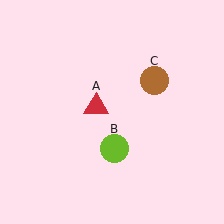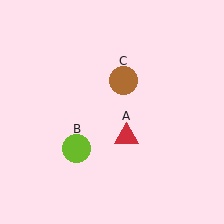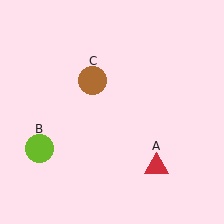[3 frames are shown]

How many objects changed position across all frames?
3 objects changed position: red triangle (object A), lime circle (object B), brown circle (object C).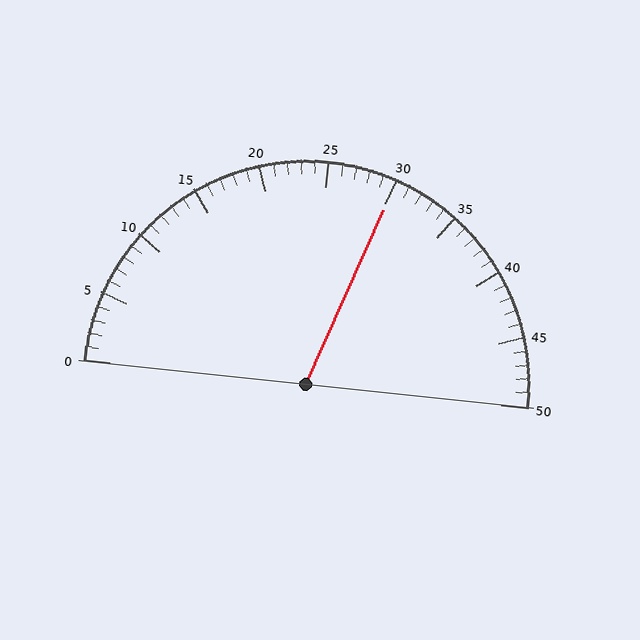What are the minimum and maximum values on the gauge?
The gauge ranges from 0 to 50.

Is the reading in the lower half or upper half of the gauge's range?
The reading is in the upper half of the range (0 to 50).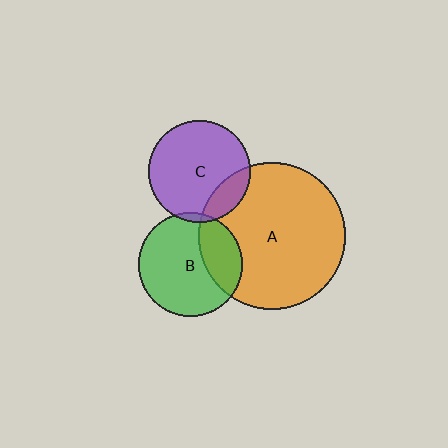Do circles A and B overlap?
Yes.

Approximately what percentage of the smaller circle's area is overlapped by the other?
Approximately 30%.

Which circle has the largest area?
Circle A (orange).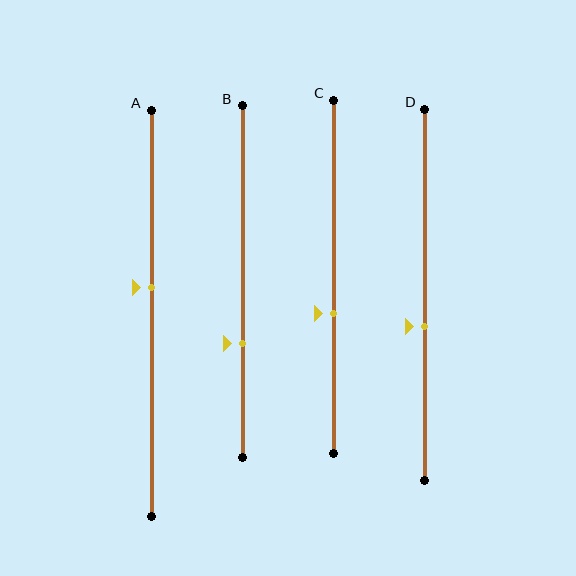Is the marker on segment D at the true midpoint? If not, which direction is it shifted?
No, the marker on segment D is shifted downward by about 8% of the segment length.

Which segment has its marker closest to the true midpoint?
Segment A has its marker closest to the true midpoint.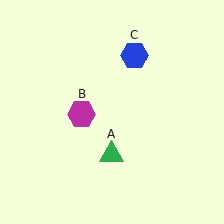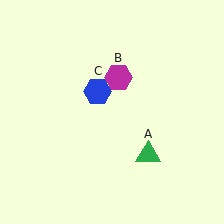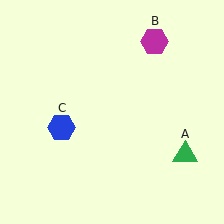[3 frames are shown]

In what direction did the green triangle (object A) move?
The green triangle (object A) moved right.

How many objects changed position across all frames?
3 objects changed position: green triangle (object A), magenta hexagon (object B), blue hexagon (object C).